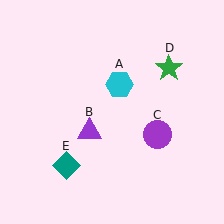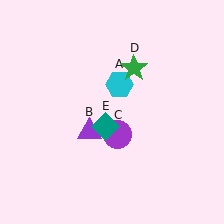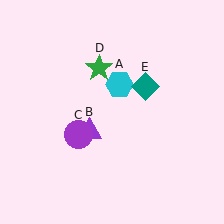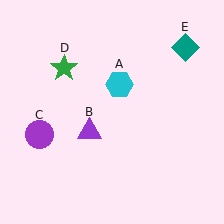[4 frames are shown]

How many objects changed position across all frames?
3 objects changed position: purple circle (object C), green star (object D), teal diamond (object E).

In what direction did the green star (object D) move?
The green star (object D) moved left.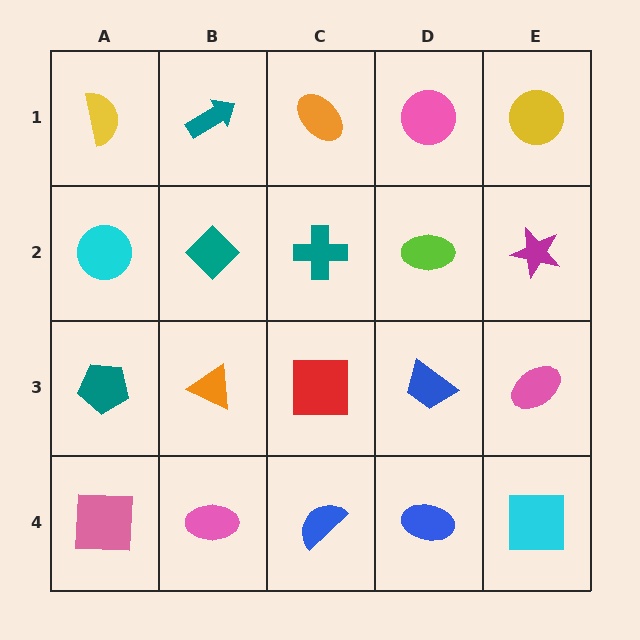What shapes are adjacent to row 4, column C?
A red square (row 3, column C), a pink ellipse (row 4, column B), a blue ellipse (row 4, column D).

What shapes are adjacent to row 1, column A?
A cyan circle (row 2, column A), a teal arrow (row 1, column B).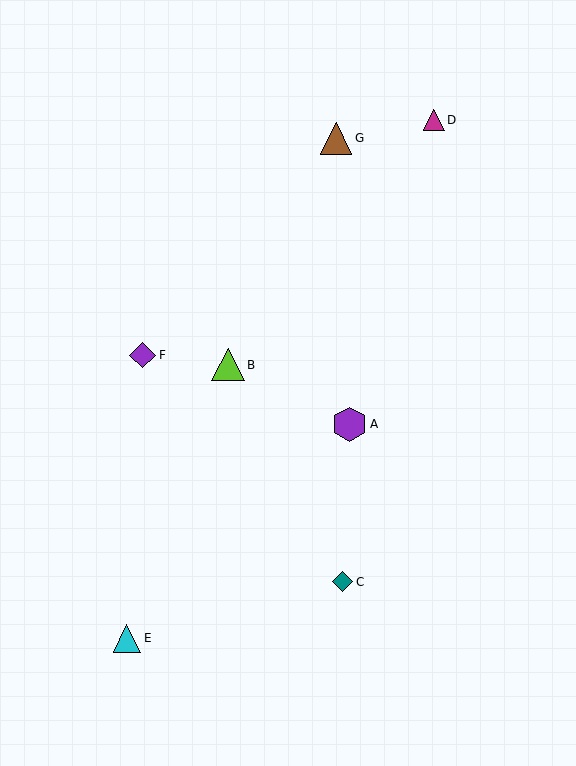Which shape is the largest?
The purple hexagon (labeled A) is the largest.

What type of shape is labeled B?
Shape B is a lime triangle.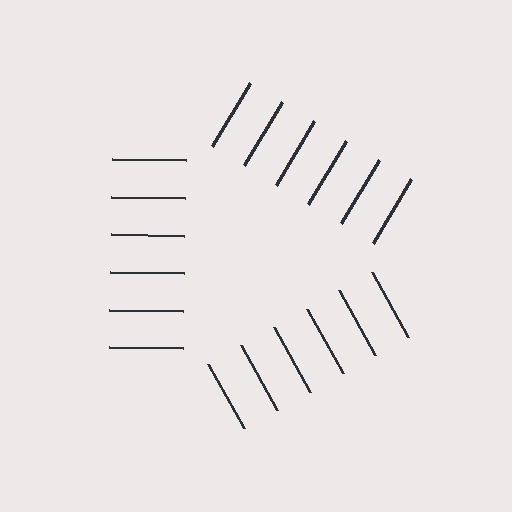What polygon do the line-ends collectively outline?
An illusory triangle — the line segments terminate on its edges but no continuous stroke is drawn.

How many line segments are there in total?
18 — 6 along each of the 3 edges.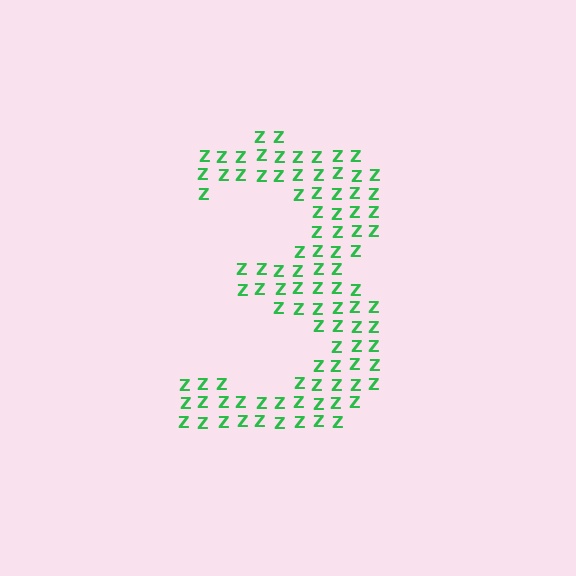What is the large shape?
The large shape is the digit 3.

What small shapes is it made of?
It is made of small letter Z's.